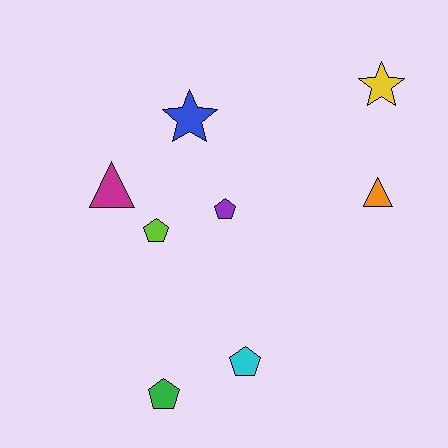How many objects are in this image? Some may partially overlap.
There are 8 objects.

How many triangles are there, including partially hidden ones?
There are 2 triangles.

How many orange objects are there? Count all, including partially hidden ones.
There is 1 orange object.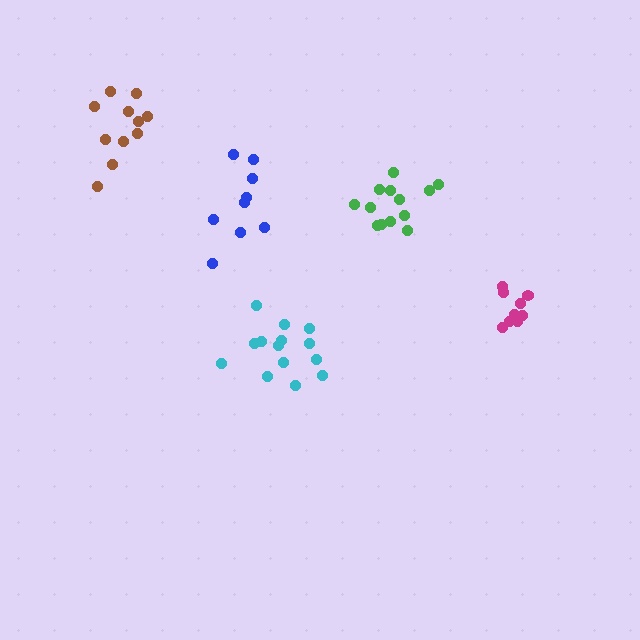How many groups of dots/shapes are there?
There are 5 groups.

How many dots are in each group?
Group 1: 9 dots, Group 2: 11 dots, Group 3: 13 dots, Group 4: 14 dots, Group 5: 9 dots (56 total).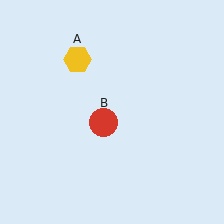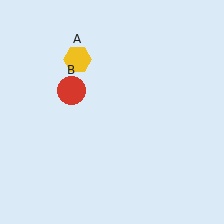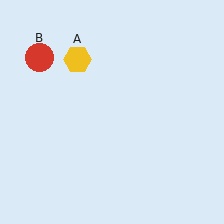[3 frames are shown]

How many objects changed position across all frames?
1 object changed position: red circle (object B).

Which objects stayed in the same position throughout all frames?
Yellow hexagon (object A) remained stationary.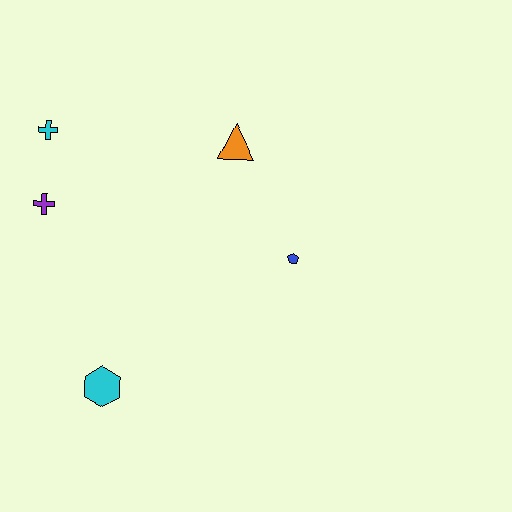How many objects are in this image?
There are 5 objects.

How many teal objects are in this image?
There are no teal objects.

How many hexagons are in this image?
There is 1 hexagon.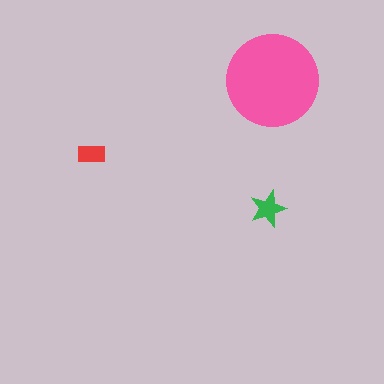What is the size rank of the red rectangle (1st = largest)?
3rd.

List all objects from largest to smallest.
The pink circle, the green star, the red rectangle.